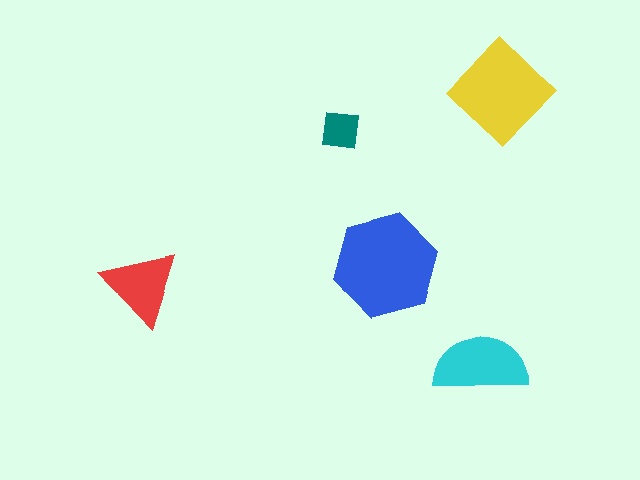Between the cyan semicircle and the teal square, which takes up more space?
The cyan semicircle.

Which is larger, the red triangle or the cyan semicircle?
The cyan semicircle.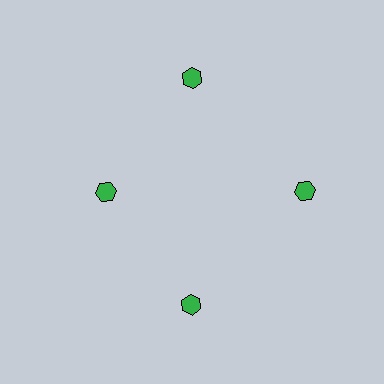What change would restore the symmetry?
The symmetry would be restored by moving it outward, back onto the ring so that all 4 hexagons sit at equal angles and equal distance from the center.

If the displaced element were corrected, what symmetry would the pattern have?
It would have 4-fold rotational symmetry — the pattern would map onto itself every 90 degrees.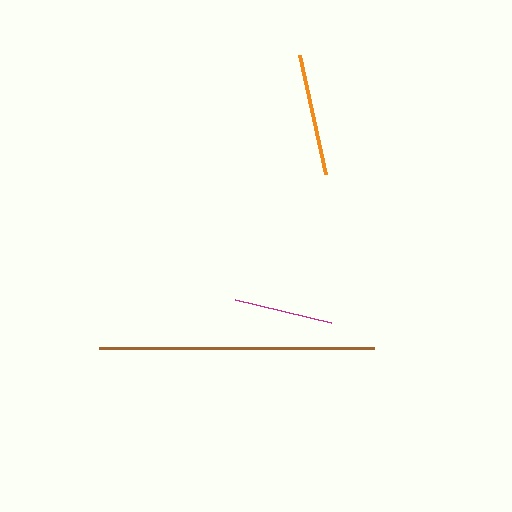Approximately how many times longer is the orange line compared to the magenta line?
The orange line is approximately 1.2 times the length of the magenta line.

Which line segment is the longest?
The brown line is the longest at approximately 275 pixels.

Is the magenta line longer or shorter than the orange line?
The orange line is longer than the magenta line.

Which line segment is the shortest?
The magenta line is the shortest at approximately 99 pixels.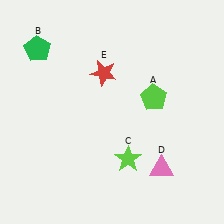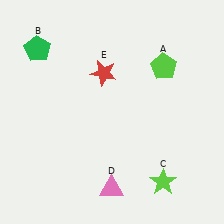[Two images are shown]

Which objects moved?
The objects that moved are: the lime pentagon (A), the lime star (C), the pink triangle (D).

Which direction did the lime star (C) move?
The lime star (C) moved right.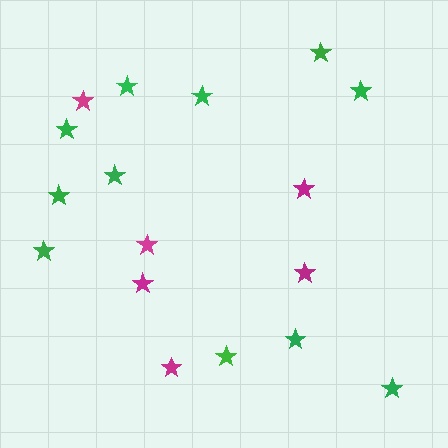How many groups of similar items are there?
There are 2 groups: one group of green stars (11) and one group of magenta stars (6).